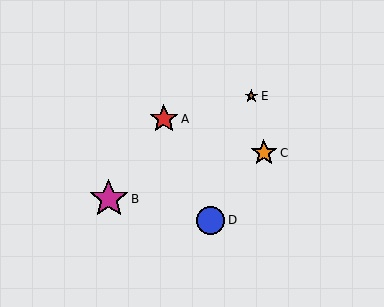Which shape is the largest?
The magenta star (labeled B) is the largest.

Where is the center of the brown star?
The center of the brown star is at (251, 96).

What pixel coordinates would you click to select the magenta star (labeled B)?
Click at (109, 199) to select the magenta star B.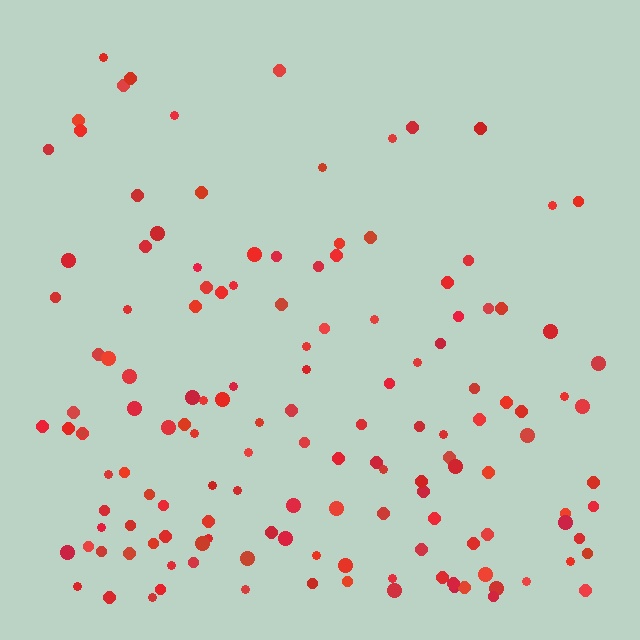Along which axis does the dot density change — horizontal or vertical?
Vertical.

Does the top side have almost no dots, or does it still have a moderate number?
Still a moderate number, just noticeably fewer than the bottom.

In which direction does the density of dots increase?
From top to bottom, with the bottom side densest.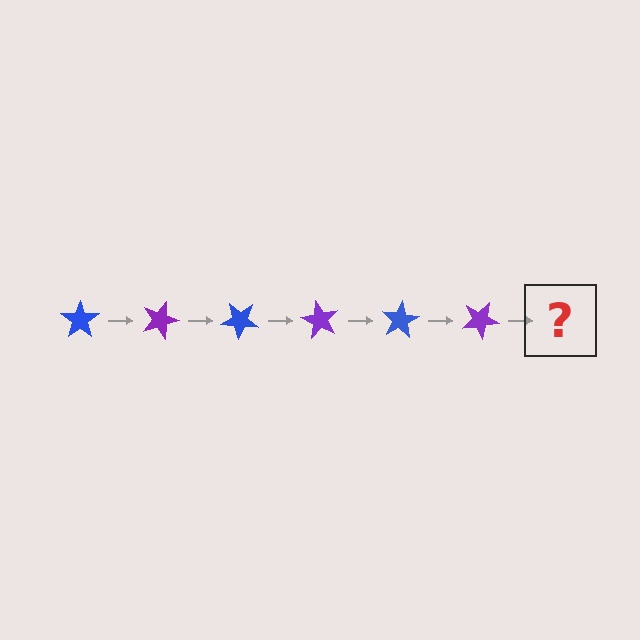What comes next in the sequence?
The next element should be a blue star, rotated 120 degrees from the start.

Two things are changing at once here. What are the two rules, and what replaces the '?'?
The two rules are that it rotates 20 degrees each step and the color cycles through blue and purple. The '?' should be a blue star, rotated 120 degrees from the start.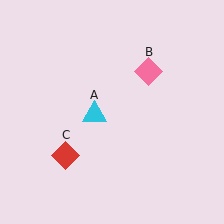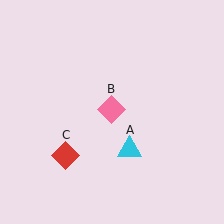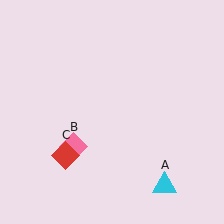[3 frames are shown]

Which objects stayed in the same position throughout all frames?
Red diamond (object C) remained stationary.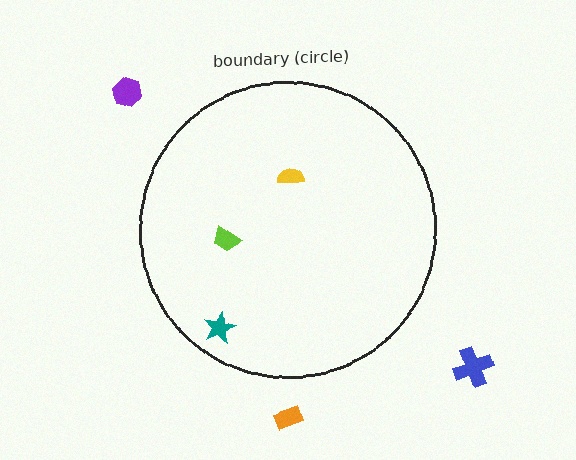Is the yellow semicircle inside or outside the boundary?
Inside.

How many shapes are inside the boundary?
3 inside, 3 outside.